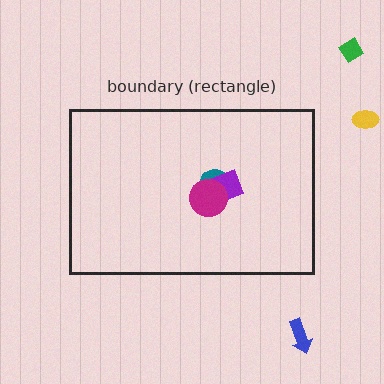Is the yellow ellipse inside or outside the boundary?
Outside.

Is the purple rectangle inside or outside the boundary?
Inside.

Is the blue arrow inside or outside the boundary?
Outside.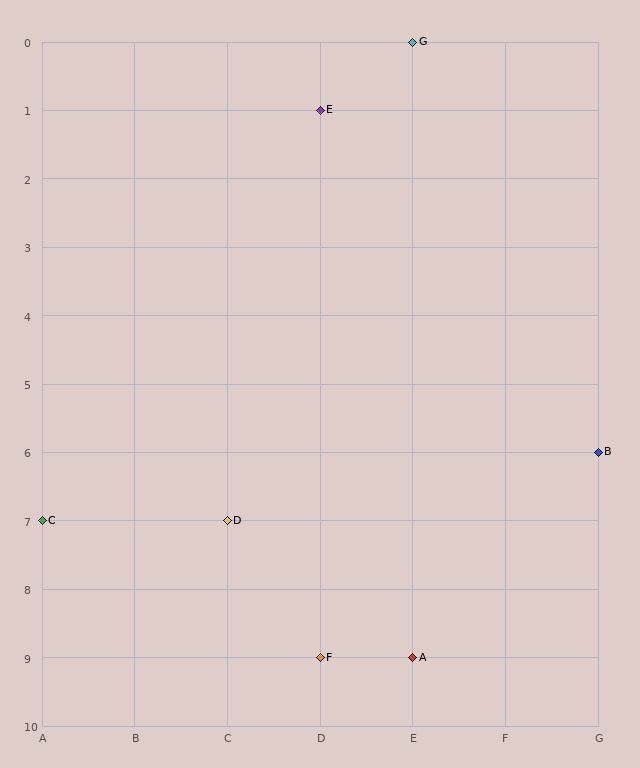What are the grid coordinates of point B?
Point B is at grid coordinates (G, 6).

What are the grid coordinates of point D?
Point D is at grid coordinates (C, 7).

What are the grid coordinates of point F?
Point F is at grid coordinates (D, 9).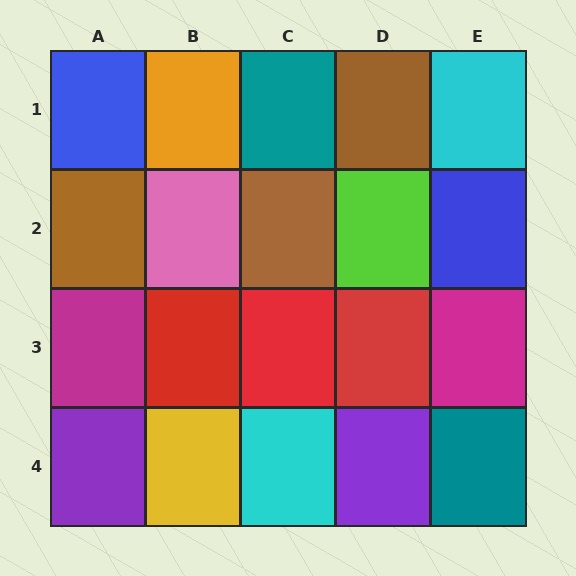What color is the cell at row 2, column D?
Lime.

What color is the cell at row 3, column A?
Magenta.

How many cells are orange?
1 cell is orange.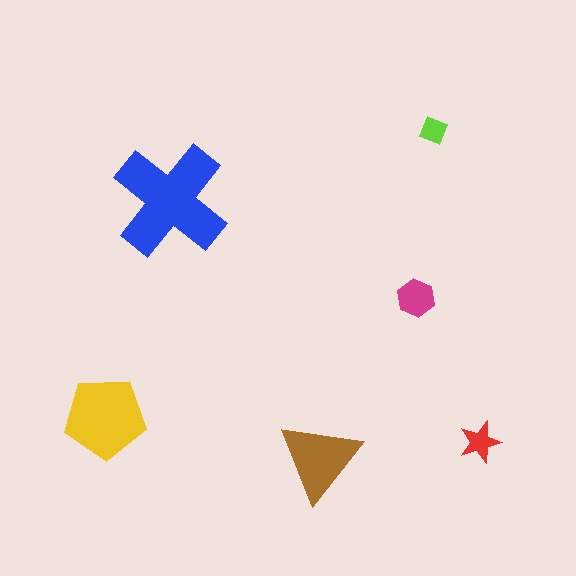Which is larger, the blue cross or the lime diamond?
The blue cross.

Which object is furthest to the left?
The yellow pentagon is leftmost.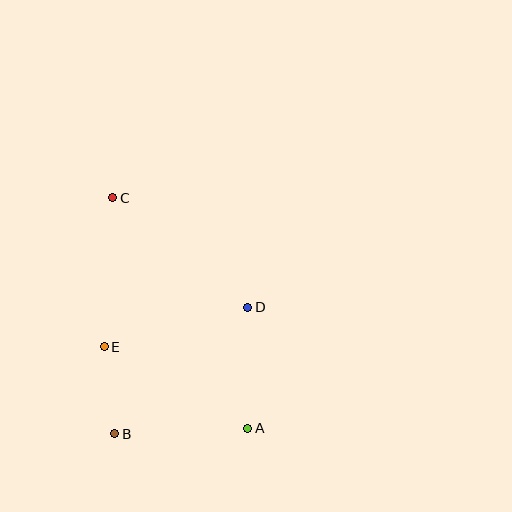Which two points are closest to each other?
Points B and E are closest to each other.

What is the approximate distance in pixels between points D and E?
The distance between D and E is approximately 149 pixels.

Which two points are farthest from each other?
Points A and C are farthest from each other.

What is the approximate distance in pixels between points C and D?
The distance between C and D is approximately 174 pixels.